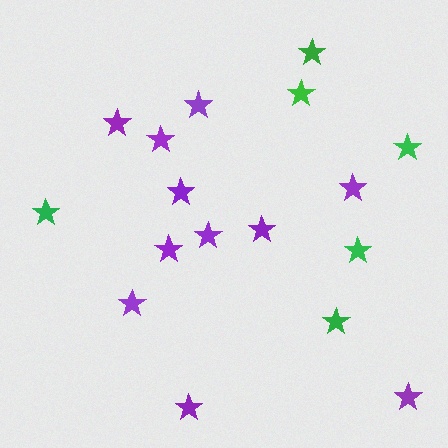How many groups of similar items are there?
There are 2 groups: one group of green stars (6) and one group of purple stars (11).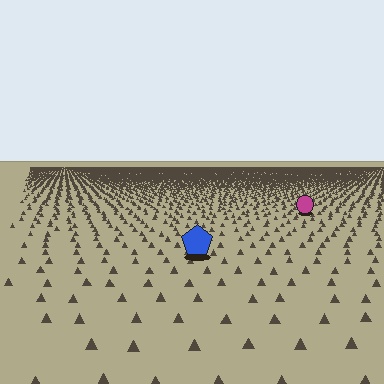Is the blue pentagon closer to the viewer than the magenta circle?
Yes. The blue pentagon is closer — you can tell from the texture gradient: the ground texture is coarser near it.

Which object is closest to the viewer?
The blue pentagon is closest. The texture marks near it are larger and more spread out.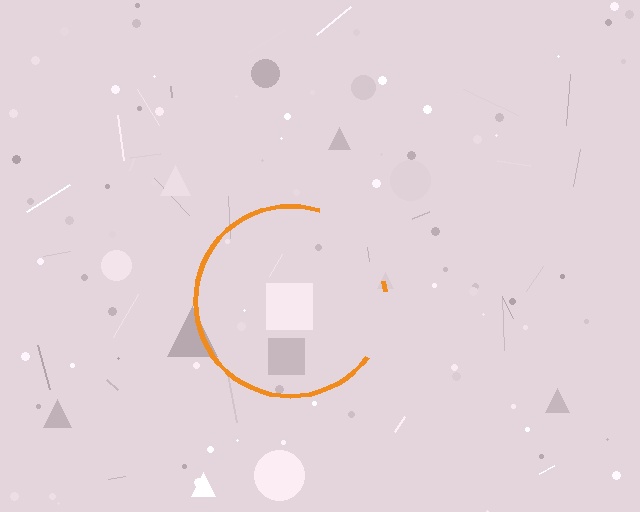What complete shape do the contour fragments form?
The contour fragments form a circle.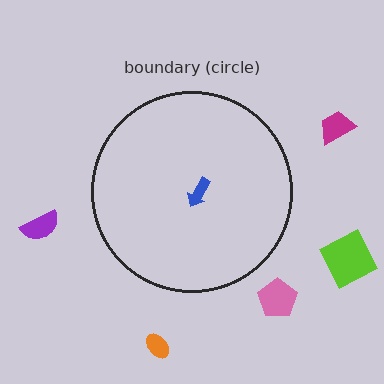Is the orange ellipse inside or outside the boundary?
Outside.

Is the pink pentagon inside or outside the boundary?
Outside.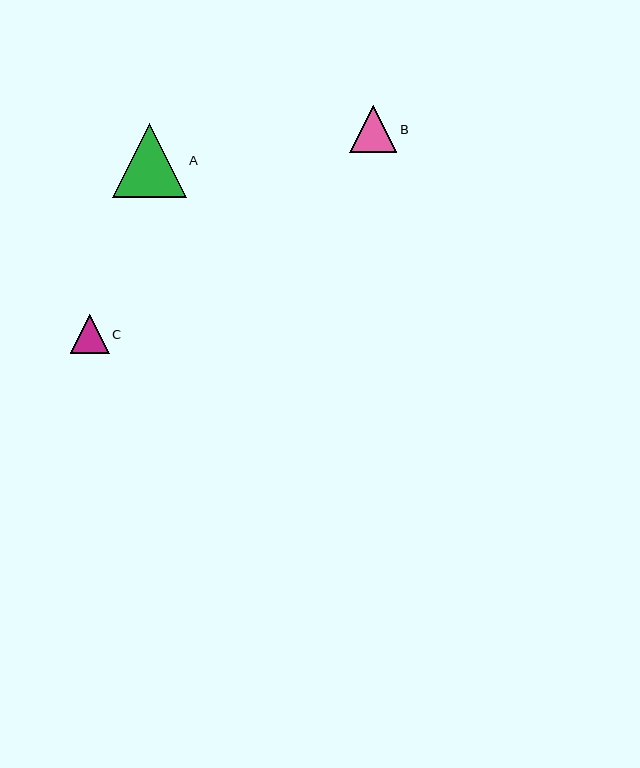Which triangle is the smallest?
Triangle C is the smallest with a size of approximately 39 pixels.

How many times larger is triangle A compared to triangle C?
Triangle A is approximately 1.9 times the size of triangle C.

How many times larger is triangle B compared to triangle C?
Triangle B is approximately 1.2 times the size of triangle C.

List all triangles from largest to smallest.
From largest to smallest: A, B, C.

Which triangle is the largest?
Triangle A is the largest with a size of approximately 74 pixels.